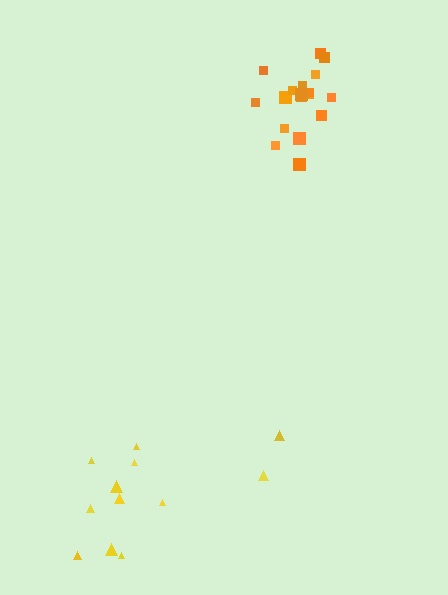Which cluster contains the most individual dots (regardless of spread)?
Orange (18).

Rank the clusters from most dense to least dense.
orange, yellow.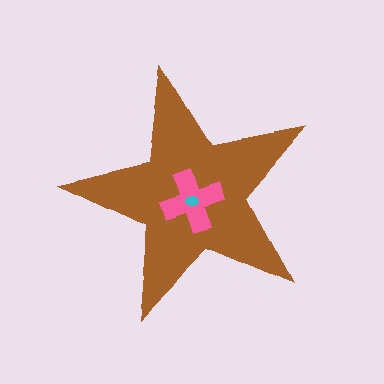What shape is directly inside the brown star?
The pink cross.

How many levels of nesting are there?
3.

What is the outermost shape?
The brown star.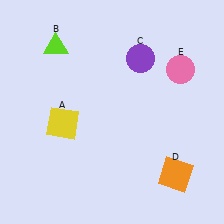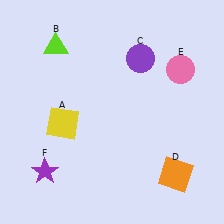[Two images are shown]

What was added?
A purple star (F) was added in Image 2.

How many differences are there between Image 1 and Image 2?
There is 1 difference between the two images.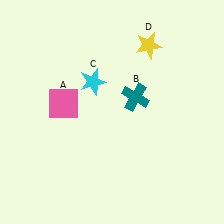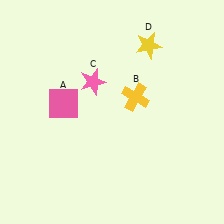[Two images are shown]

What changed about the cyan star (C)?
In Image 1, C is cyan. In Image 2, it changed to pink.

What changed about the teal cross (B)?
In Image 1, B is teal. In Image 2, it changed to yellow.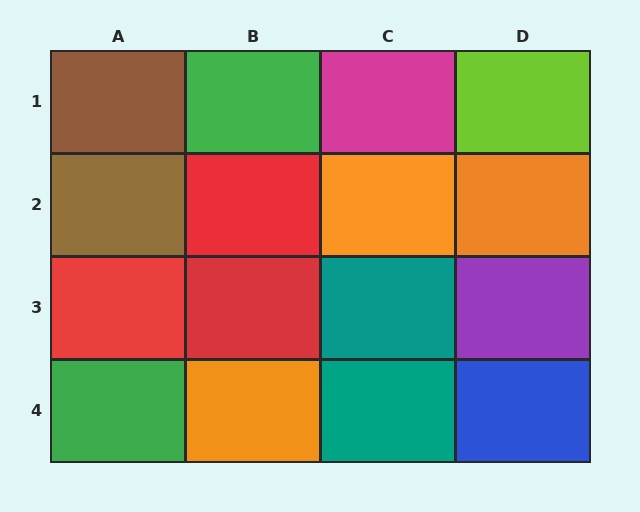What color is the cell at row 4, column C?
Teal.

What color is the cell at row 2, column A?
Brown.